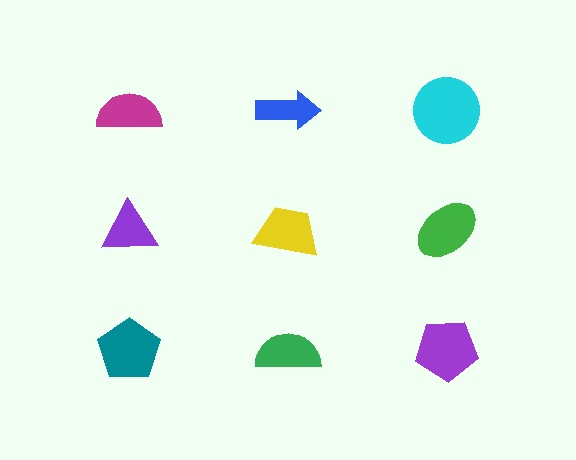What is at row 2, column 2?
A yellow trapezoid.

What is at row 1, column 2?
A blue arrow.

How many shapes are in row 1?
3 shapes.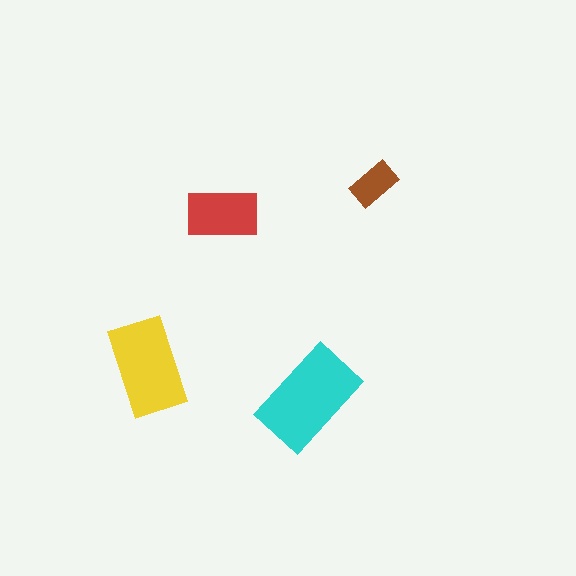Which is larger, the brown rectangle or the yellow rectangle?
The yellow one.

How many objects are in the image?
There are 4 objects in the image.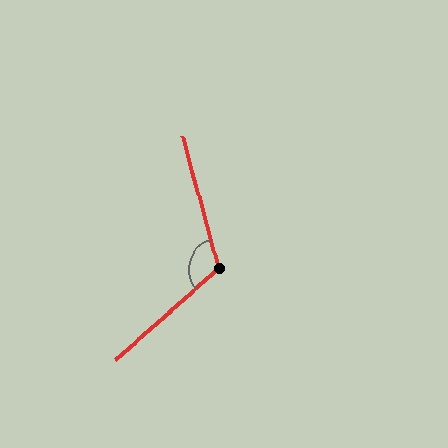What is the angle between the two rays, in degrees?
Approximately 116 degrees.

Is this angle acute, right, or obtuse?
It is obtuse.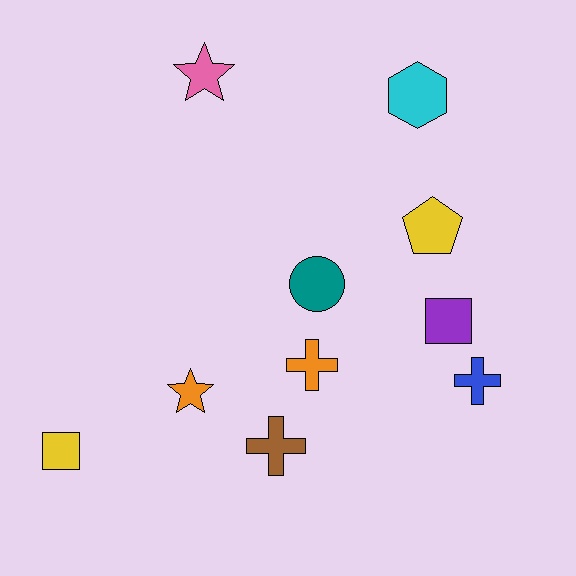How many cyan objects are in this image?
There is 1 cyan object.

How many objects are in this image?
There are 10 objects.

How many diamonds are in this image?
There are no diamonds.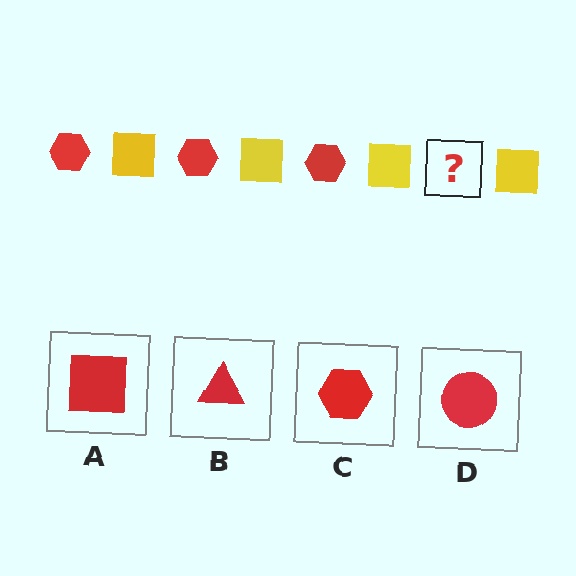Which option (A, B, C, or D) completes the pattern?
C.